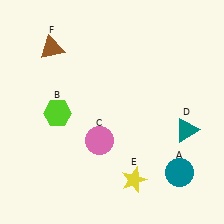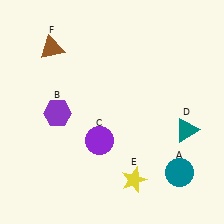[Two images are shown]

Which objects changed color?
B changed from lime to purple. C changed from pink to purple.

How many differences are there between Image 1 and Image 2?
There are 2 differences between the two images.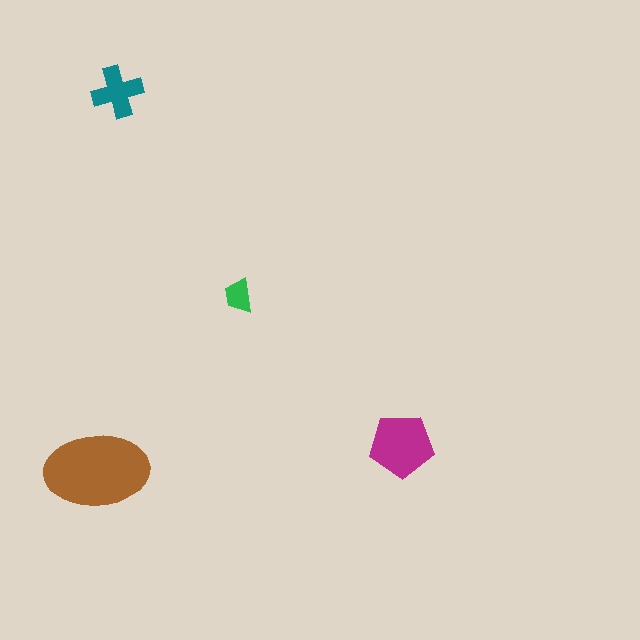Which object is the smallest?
The green trapezoid.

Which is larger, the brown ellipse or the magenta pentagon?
The brown ellipse.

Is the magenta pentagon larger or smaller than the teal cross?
Larger.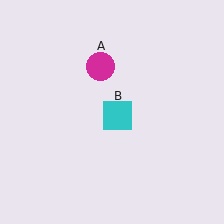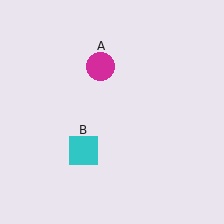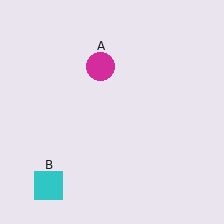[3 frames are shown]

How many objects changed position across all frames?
1 object changed position: cyan square (object B).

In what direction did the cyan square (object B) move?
The cyan square (object B) moved down and to the left.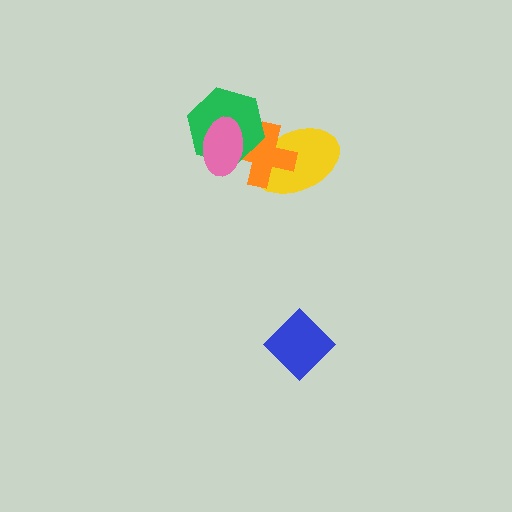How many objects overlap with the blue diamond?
0 objects overlap with the blue diamond.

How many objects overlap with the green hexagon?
2 objects overlap with the green hexagon.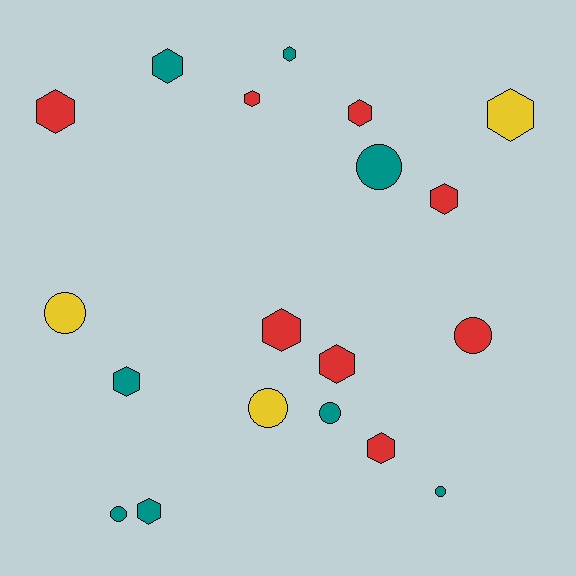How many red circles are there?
There is 1 red circle.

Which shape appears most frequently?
Hexagon, with 12 objects.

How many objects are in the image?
There are 19 objects.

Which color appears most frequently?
Teal, with 8 objects.